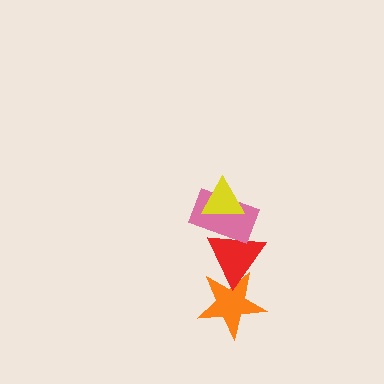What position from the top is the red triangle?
The red triangle is 3rd from the top.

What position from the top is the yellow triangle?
The yellow triangle is 1st from the top.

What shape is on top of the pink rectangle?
The yellow triangle is on top of the pink rectangle.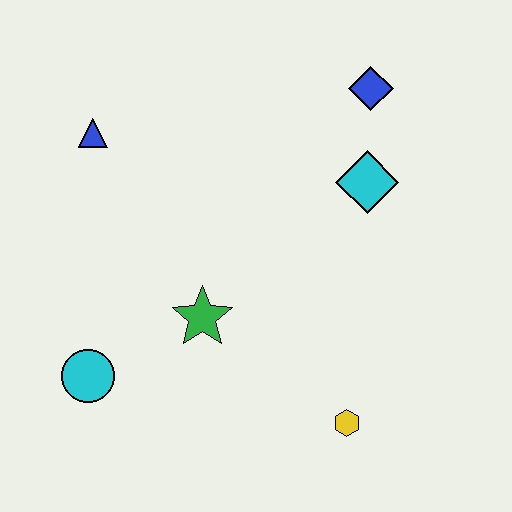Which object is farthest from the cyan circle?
The blue diamond is farthest from the cyan circle.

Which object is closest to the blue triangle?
The green star is closest to the blue triangle.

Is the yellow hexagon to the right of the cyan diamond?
No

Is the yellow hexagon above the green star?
No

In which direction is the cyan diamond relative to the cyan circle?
The cyan diamond is to the right of the cyan circle.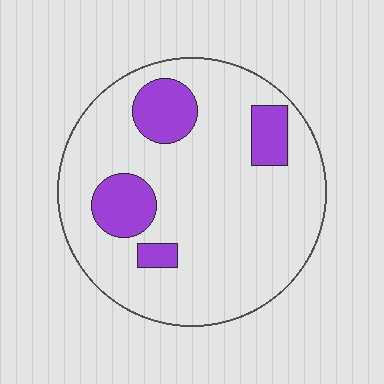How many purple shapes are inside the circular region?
4.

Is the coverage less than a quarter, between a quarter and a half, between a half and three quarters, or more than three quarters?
Less than a quarter.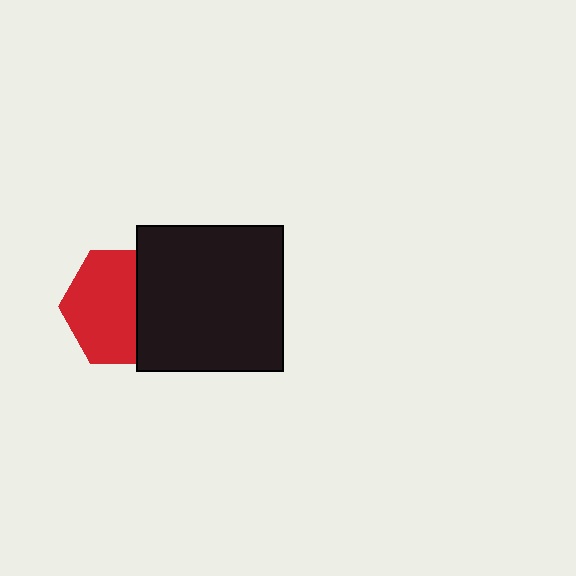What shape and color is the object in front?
The object in front is a black square.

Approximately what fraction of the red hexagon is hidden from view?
Roughly 38% of the red hexagon is hidden behind the black square.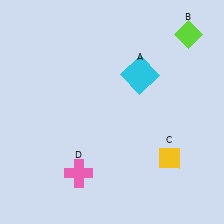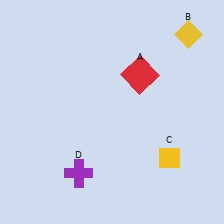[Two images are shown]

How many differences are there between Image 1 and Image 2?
There are 3 differences between the two images.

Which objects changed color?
A changed from cyan to red. B changed from lime to yellow. D changed from pink to purple.